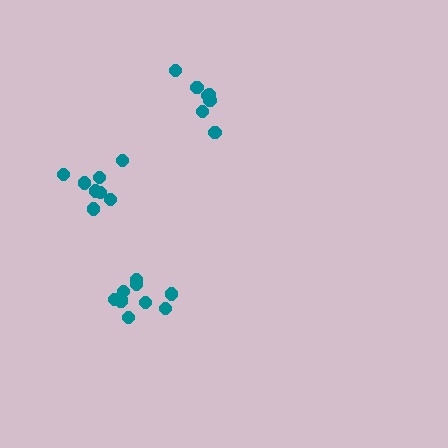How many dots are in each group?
Group 1: 8 dots, Group 2: 7 dots, Group 3: 10 dots (25 total).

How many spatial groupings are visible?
There are 3 spatial groupings.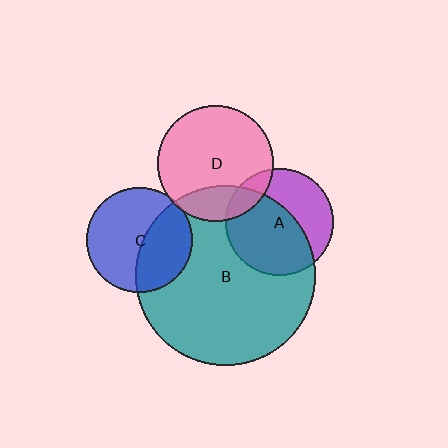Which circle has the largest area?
Circle B (teal).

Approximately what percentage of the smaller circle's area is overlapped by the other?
Approximately 15%.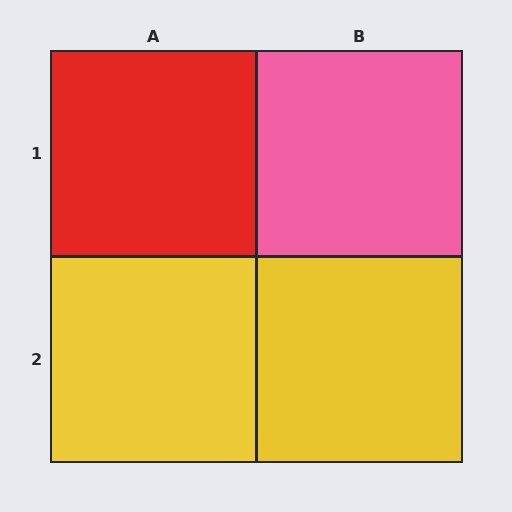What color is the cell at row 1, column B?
Pink.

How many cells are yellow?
2 cells are yellow.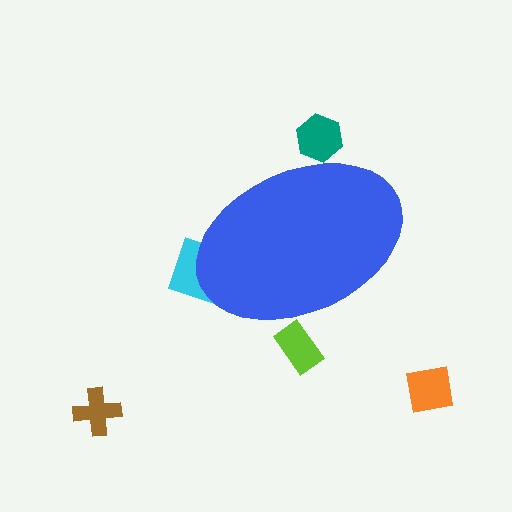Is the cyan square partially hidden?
Yes, the cyan square is partially hidden behind the blue ellipse.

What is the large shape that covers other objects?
A blue ellipse.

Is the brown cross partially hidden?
No, the brown cross is fully visible.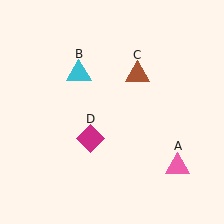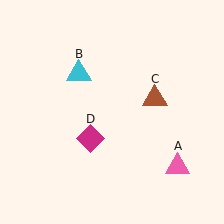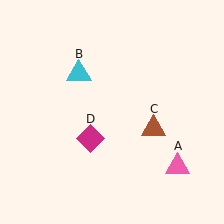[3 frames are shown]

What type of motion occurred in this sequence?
The brown triangle (object C) rotated clockwise around the center of the scene.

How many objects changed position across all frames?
1 object changed position: brown triangle (object C).